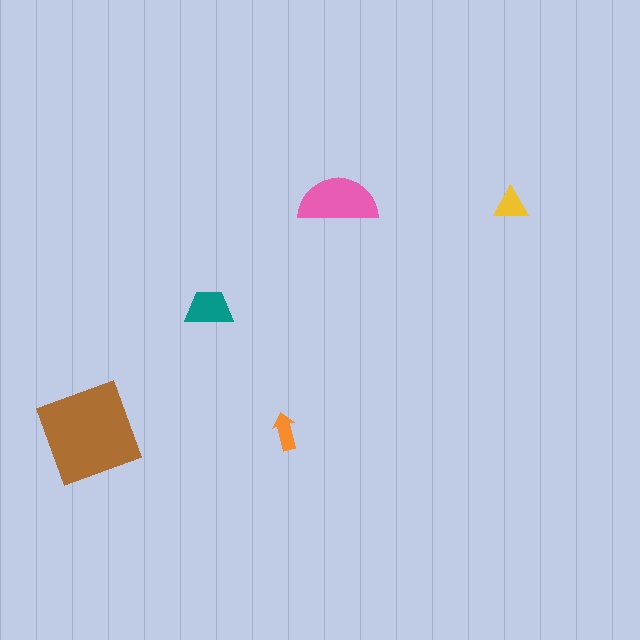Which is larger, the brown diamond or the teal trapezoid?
The brown diamond.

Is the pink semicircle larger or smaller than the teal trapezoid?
Larger.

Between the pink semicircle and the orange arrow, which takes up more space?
The pink semicircle.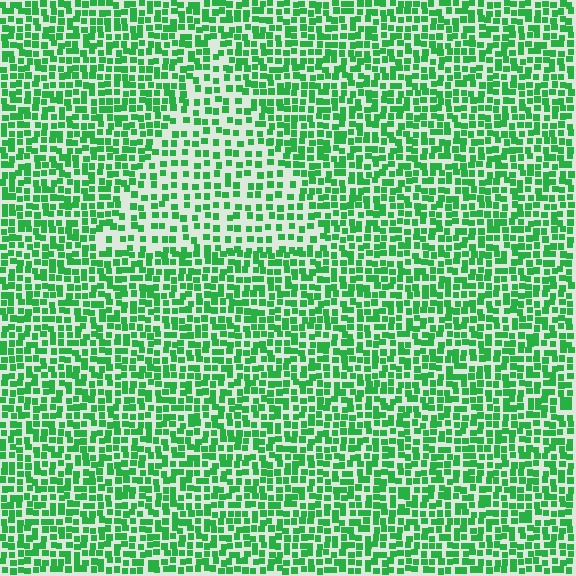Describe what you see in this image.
The image contains small green elements arranged at two different densities. A triangle-shaped region is visible where the elements are less densely packed than the surrounding area.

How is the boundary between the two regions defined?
The boundary is defined by a change in element density (approximately 1.7x ratio). All elements are the same color, size, and shape.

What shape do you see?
I see a triangle.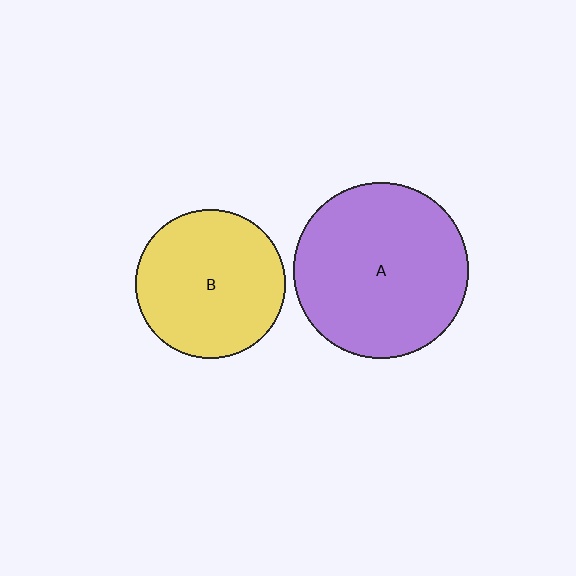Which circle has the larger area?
Circle A (purple).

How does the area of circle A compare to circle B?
Approximately 1.4 times.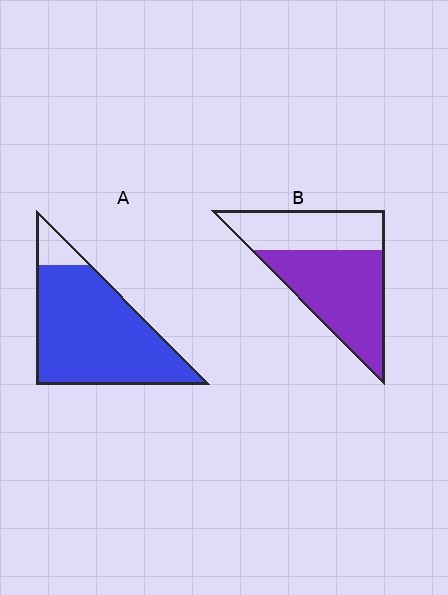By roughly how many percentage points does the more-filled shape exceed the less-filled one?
By roughly 30 percentage points (A over B).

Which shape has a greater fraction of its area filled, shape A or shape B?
Shape A.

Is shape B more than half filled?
Yes.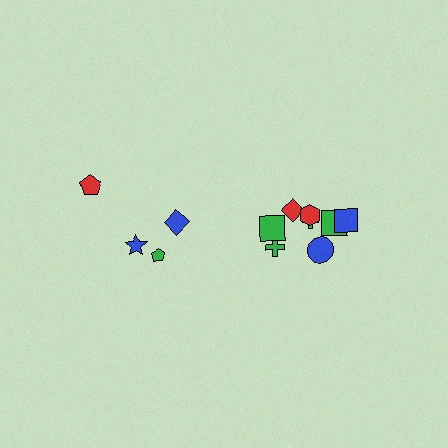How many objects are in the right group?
There are 8 objects.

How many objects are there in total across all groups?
There are 12 objects.